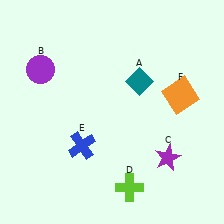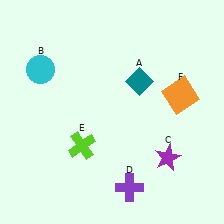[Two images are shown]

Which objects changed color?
B changed from purple to cyan. D changed from lime to purple. E changed from blue to lime.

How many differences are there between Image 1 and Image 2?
There are 3 differences between the two images.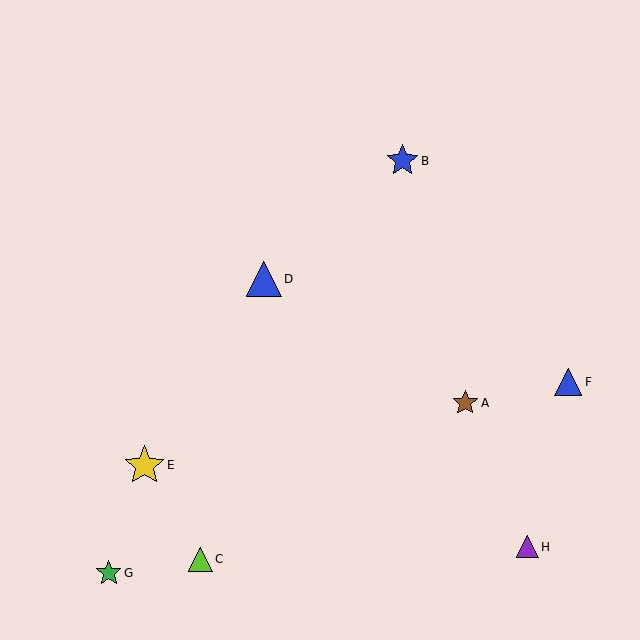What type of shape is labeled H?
Shape H is a purple triangle.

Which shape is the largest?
The yellow star (labeled E) is the largest.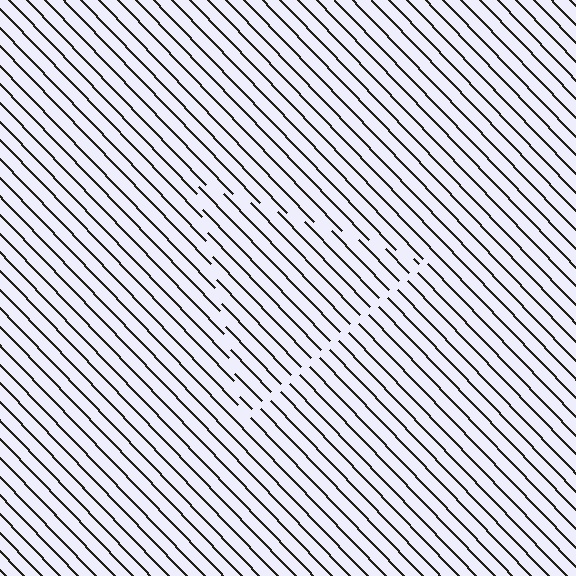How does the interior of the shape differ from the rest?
The interior of the shape contains the same grating, shifted by half a period — the contour is defined by the phase discontinuity where line-ends from the inner and outer gratings abut.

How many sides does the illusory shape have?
3 sides — the line-ends trace a triangle.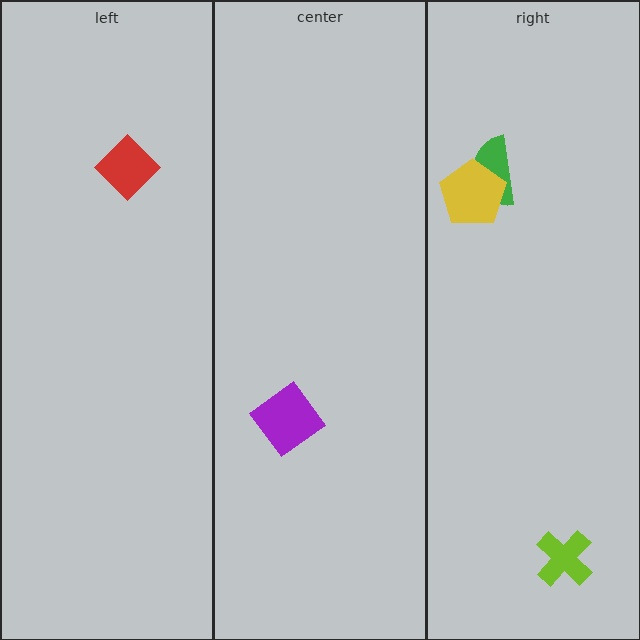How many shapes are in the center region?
1.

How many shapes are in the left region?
1.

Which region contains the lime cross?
The right region.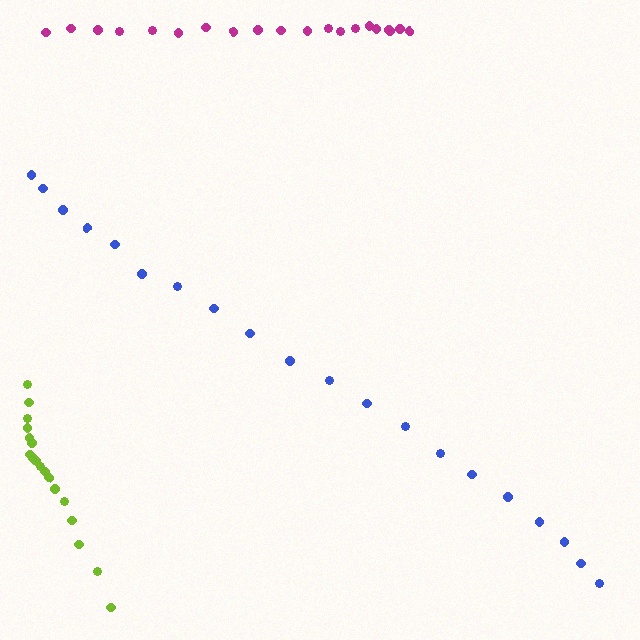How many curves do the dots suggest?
There are 3 distinct paths.